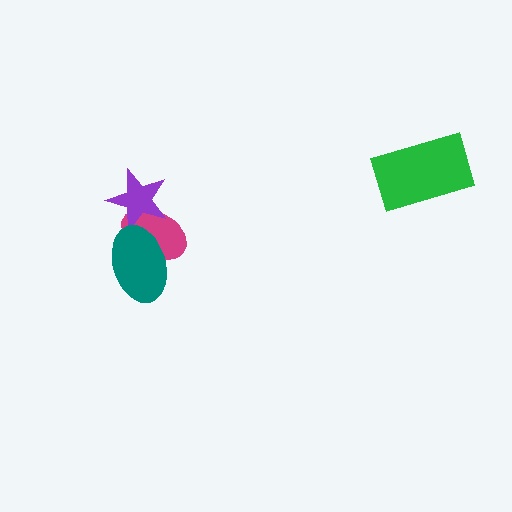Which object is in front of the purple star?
The teal ellipse is in front of the purple star.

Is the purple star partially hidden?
Yes, it is partially covered by another shape.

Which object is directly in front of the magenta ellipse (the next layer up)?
The purple star is directly in front of the magenta ellipse.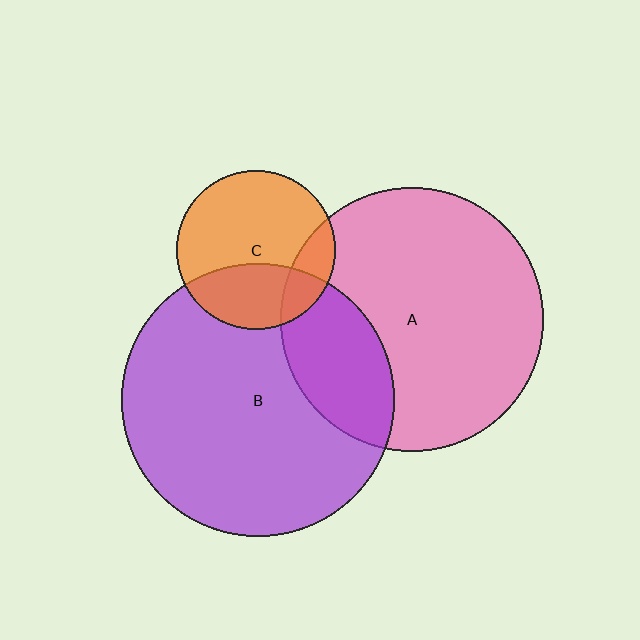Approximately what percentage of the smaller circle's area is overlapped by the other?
Approximately 35%.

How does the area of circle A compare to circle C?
Approximately 2.7 times.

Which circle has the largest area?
Circle B (purple).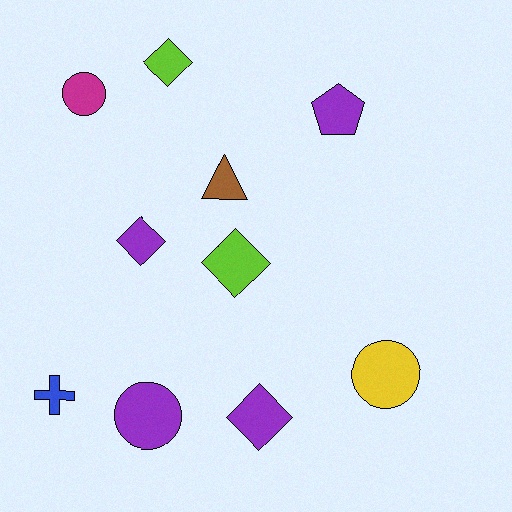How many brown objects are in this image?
There is 1 brown object.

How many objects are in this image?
There are 10 objects.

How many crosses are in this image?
There is 1 cross.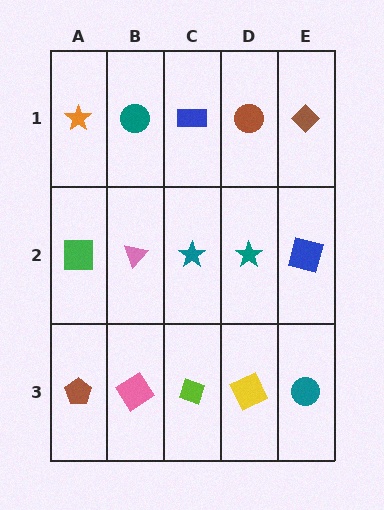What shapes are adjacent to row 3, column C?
A teal star (row 2, column C), a pink diamond (row 3, column B), a yellow square (row 3, column D).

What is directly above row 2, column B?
A teal circle.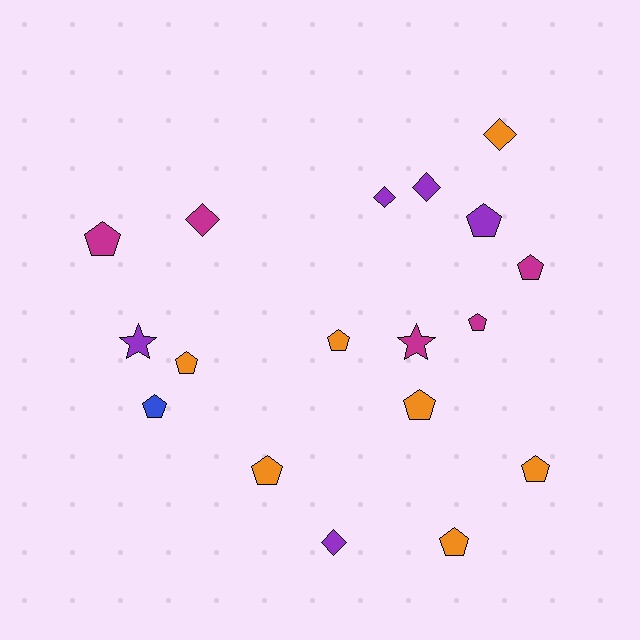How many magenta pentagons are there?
There are 3 magenta pentagons.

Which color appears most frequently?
Orange, with 7 objects.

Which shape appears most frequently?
Pentagon, with 11 objects.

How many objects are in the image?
There are 18 objects.